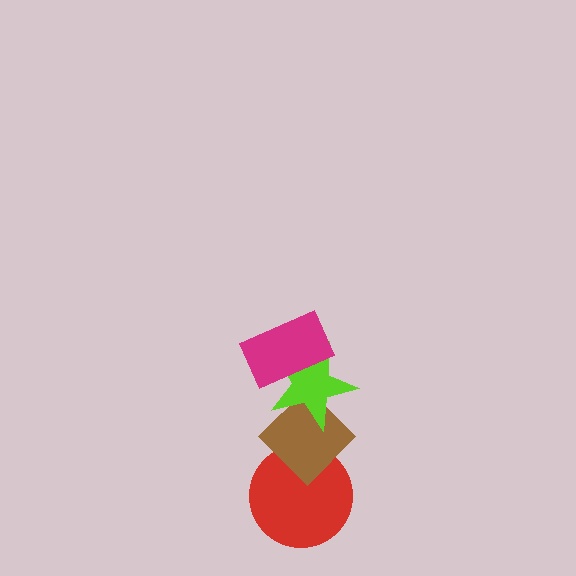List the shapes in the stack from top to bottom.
From top to bottom: the magenta rectangle, the lime star, the brown diamond, the red circle.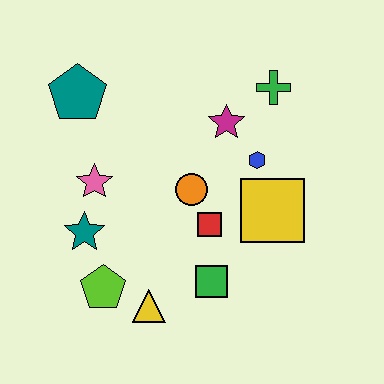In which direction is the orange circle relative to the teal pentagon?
The orange circle is to the right of the teal pentagon.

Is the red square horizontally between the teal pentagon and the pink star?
No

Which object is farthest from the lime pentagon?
The green cross is farthest from the lime pentagon.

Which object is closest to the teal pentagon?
The pink star is closest to the teal pentagon.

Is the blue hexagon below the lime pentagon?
No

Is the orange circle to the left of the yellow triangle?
No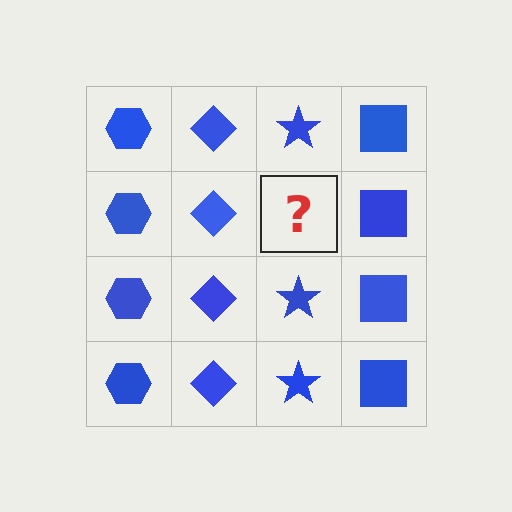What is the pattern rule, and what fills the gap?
The rule is that each column has a consistent shape. The gap should be filled with a blue star.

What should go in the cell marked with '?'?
The missing cell should contain a blue star.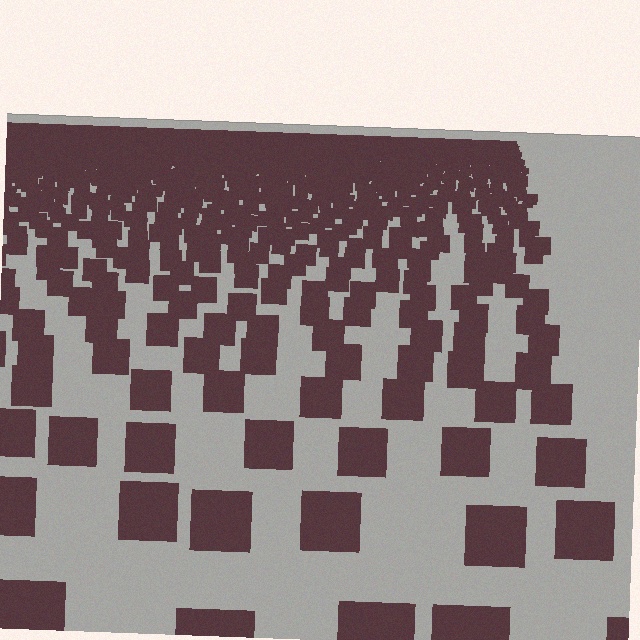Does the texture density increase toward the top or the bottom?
Density increases toward the top.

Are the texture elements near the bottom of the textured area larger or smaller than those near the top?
Larger. Near the bottom, elements are closer to the viewer and appear at a bigger on-screen size.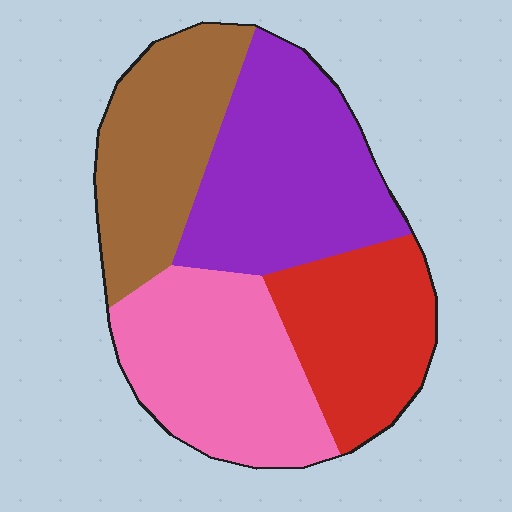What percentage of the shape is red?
Red takes up less than a quarter of the shape.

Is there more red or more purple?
Purple.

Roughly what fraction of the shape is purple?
Purple covers roughly 30% of the shape.